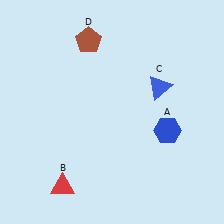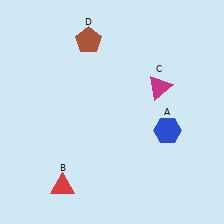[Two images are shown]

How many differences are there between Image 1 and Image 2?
There is 1 difference between the two images.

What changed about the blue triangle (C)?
In Image 1, C is blue. In Image 2, it changed to magenta.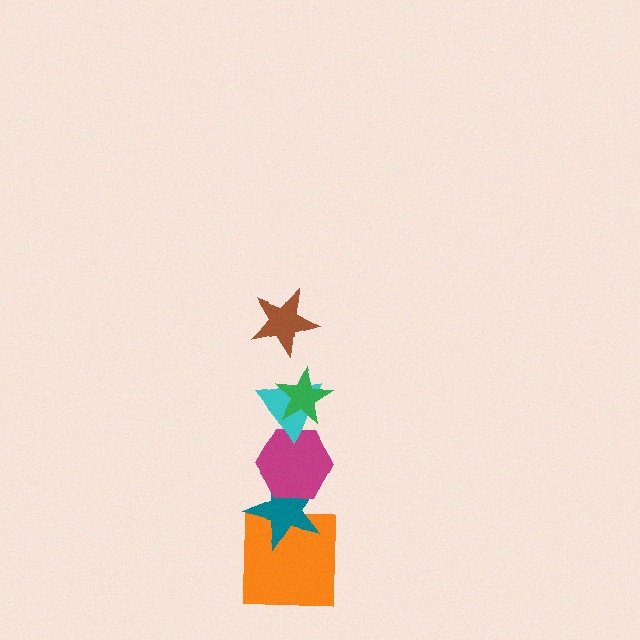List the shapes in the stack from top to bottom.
From top to bottom: the brown star, the green star, the cyan triangle, the magenta hexagon, the teal star, the orange square.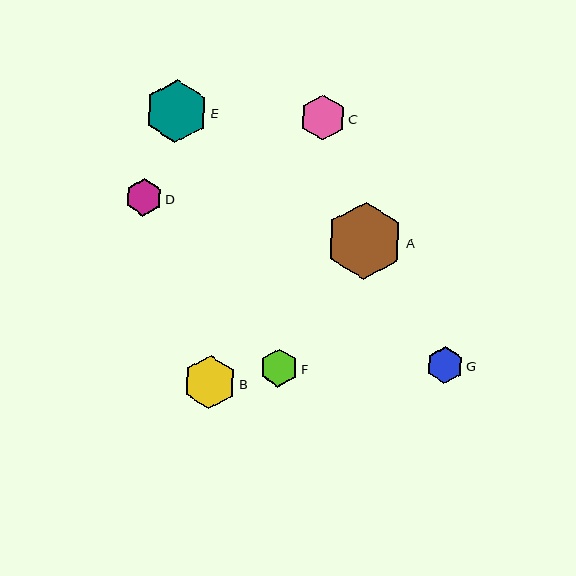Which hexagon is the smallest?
Hexagon G is the smallest with a size of approximately 37 pixels.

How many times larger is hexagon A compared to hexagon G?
Hexagon A is approximately 2.1 times the size of hexagon G.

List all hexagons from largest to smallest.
From largest to smallest: A, E, B, C, F, D, G.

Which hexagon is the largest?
Hexagon A is the largest with a size of approximately 78 pixels.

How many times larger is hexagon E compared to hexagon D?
Hexagon E is approximately 1.7 times the size of hexagon D.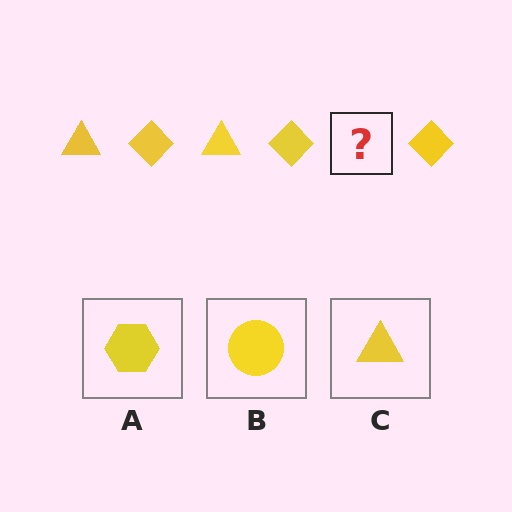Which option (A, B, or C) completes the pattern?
C.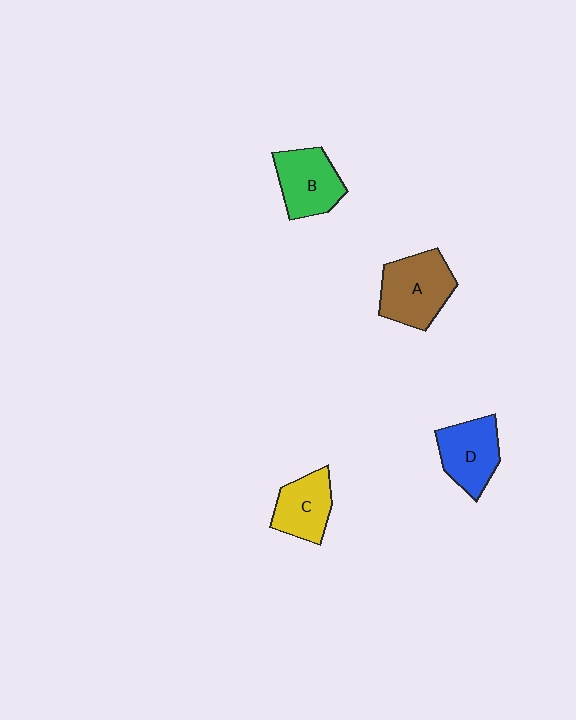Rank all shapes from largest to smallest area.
From largest to smallest: A (brown), B (green), D (blue), C (yellow).